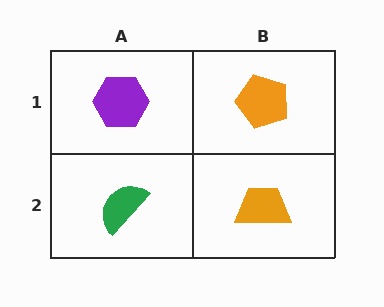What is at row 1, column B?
An orange pentagon.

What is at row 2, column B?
An orange trapezoid.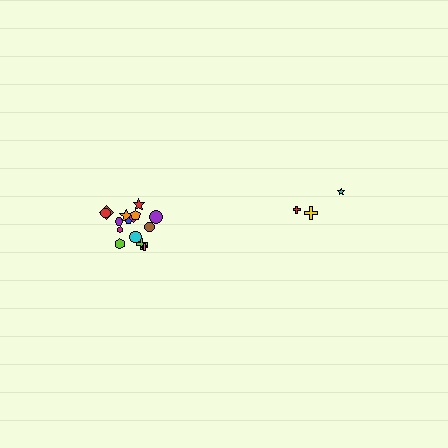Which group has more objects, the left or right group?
The left group.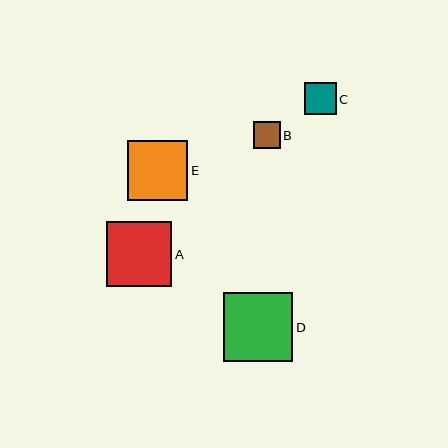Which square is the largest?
Square D is the largest with a size of approximately 69 pixels.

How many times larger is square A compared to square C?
Square A is approximately 2.1 times the size of square C.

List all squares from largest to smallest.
From largest to smallest: D, A, E, C, B.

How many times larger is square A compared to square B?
Square A is approximately 2.4 times the size of square B.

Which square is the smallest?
Square B is the smallest with a size of approximately 27 pixels.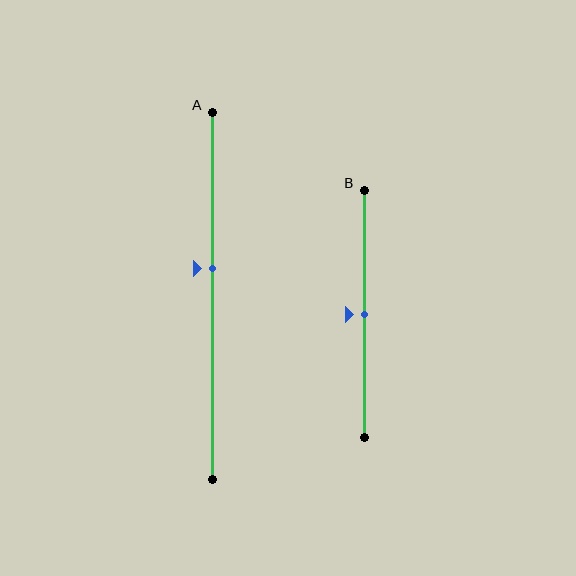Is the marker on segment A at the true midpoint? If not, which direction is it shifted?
No, the marker on segment A is shifted upward by about 7% of the segment length.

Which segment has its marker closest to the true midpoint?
Segment B has its marker closest to the true midpoint.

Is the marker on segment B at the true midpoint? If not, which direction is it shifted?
Yes, the marker on segment B is at the true midpoint.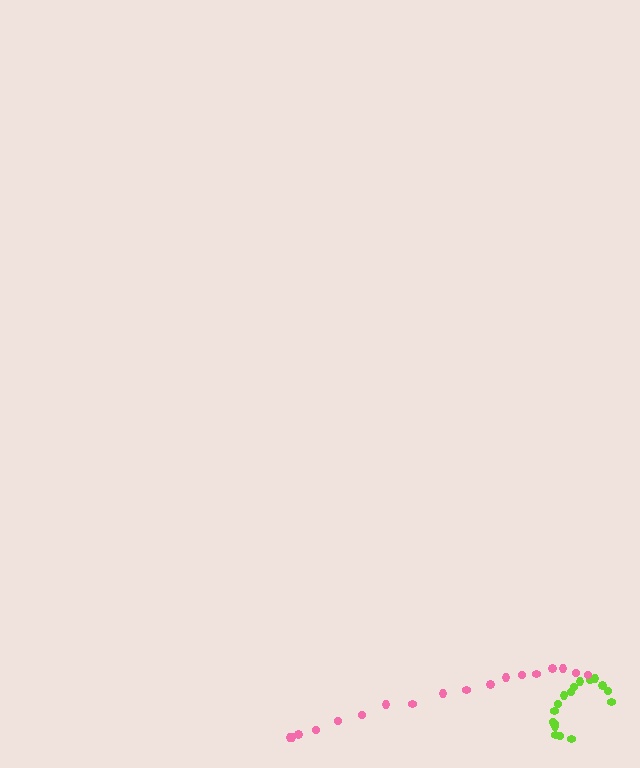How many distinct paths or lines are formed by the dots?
There are 2 distinct paths.